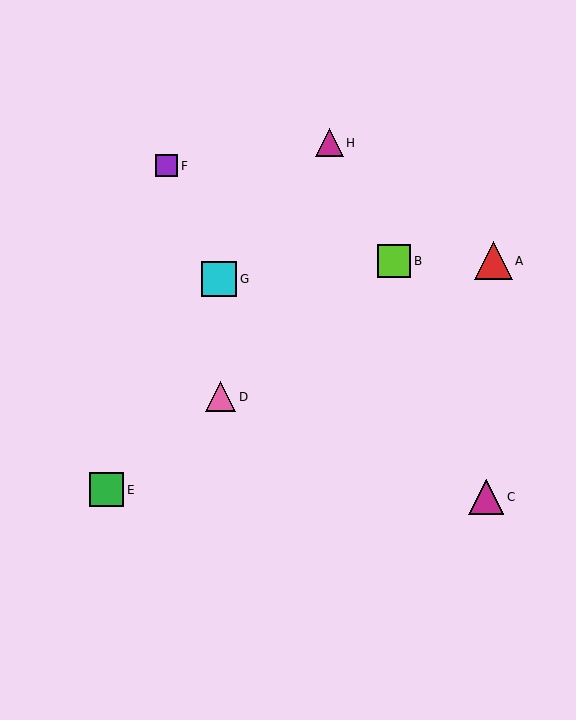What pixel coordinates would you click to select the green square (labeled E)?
Click at (107, 490) to select the green square E.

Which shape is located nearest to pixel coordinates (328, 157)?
The magenta triangle (labeled H) at (330, 143) is nearest to that location.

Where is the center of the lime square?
The center of the lime square is at (394, 261).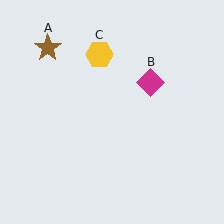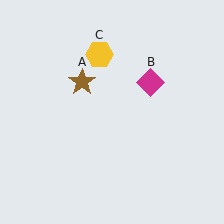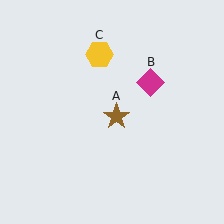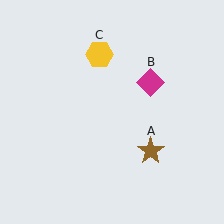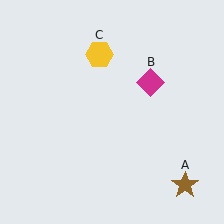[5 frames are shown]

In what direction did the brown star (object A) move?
The brown star (object A) moved down and to the right.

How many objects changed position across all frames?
1 object changed position: brown star (object A).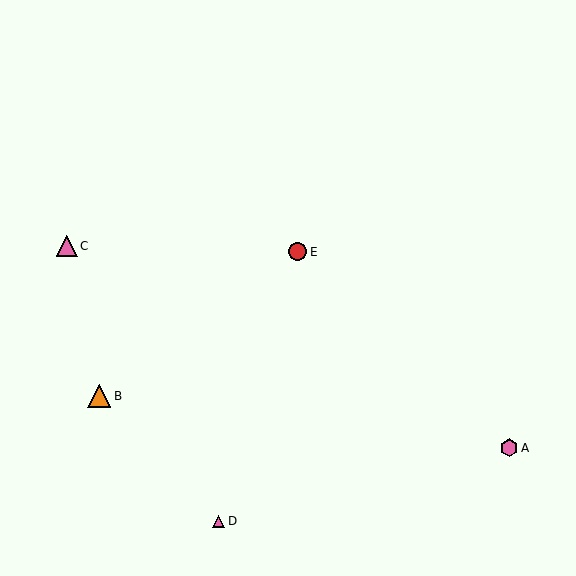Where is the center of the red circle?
The center of the red circle is at (298, 252).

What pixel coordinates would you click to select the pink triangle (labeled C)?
Click at (67, 246) to select the pink triangle C.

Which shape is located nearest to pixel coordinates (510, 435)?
The pink hexagon (labeled A) at (509, 448) is nearest to that location.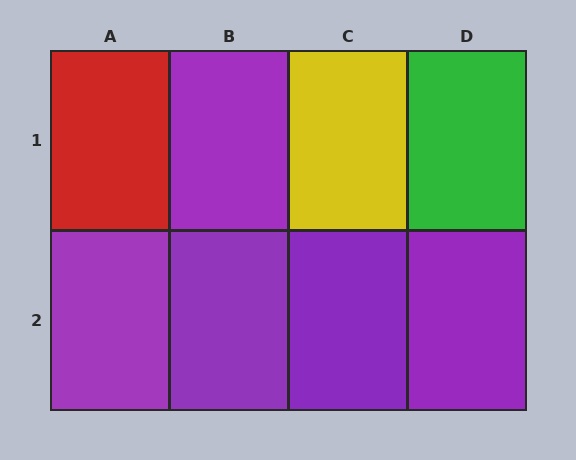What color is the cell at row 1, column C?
Yellow.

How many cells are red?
1 cell is red.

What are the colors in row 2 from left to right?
Purple, purple, purple, purple.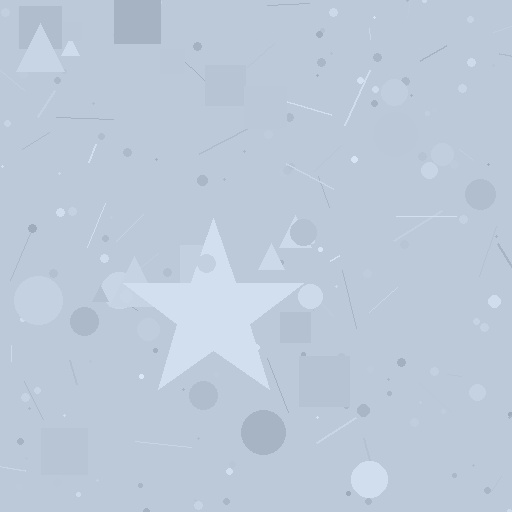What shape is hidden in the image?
A star is hidden in the image.